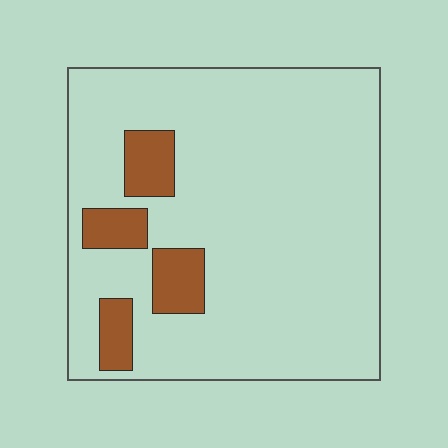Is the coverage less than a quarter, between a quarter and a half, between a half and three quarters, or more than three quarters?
Less than a quarter.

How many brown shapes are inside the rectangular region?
4.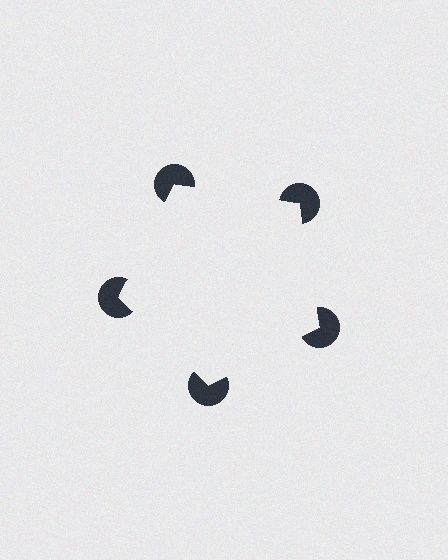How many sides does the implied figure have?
5 sides.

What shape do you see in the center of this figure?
An illusory pentagon — its edges are inferred from the aligned wedge cuts in the pac-man discs, not physically drawn.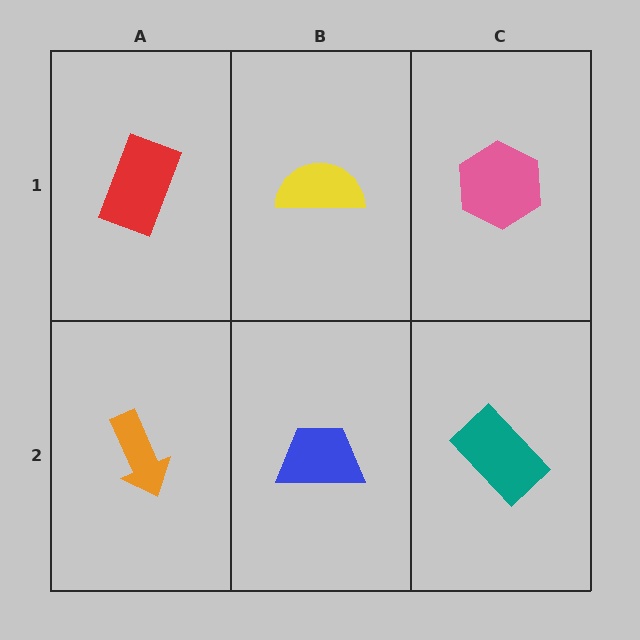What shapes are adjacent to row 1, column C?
A teal rectangle (row 2, column C), a yellow semicircle (row 1, column B).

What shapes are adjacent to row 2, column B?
A yellow semicircle (row 1, column B), an orange arrow (row 2, column A), a teal rectangle (row 2, column C).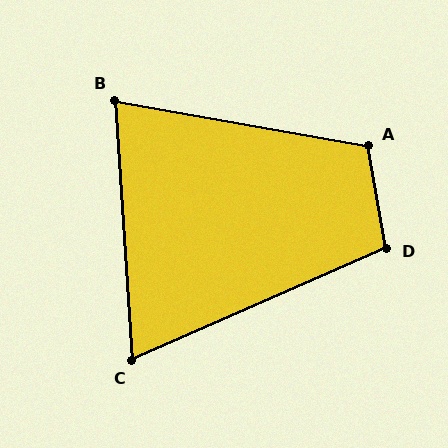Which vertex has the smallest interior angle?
C, at approximately 70 degrees.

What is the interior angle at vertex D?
Approximately 104 degrees (obtuse).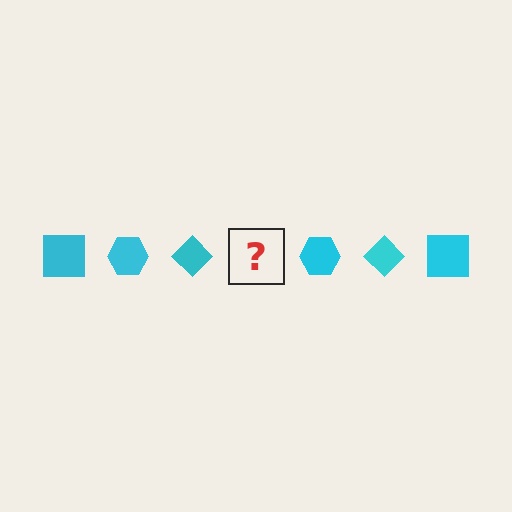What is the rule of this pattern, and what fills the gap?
The rule is that the pattern cycles through square, hexagon, diamond shapes in cyan. The gap should be filled with a cyan square.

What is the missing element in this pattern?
The missing element is a cyan square.